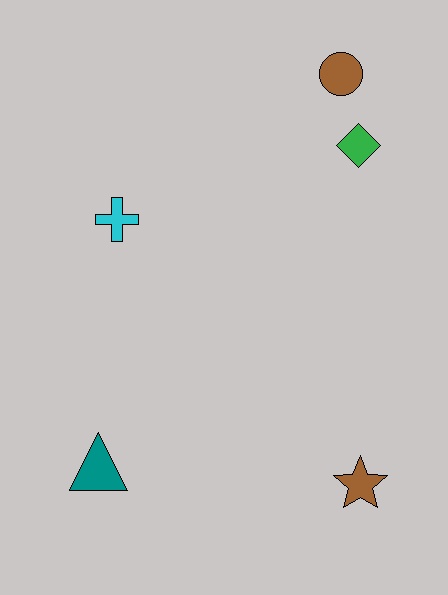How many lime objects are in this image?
There are no lime objects.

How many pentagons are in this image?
There are no pentagons.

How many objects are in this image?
There are 5 objects.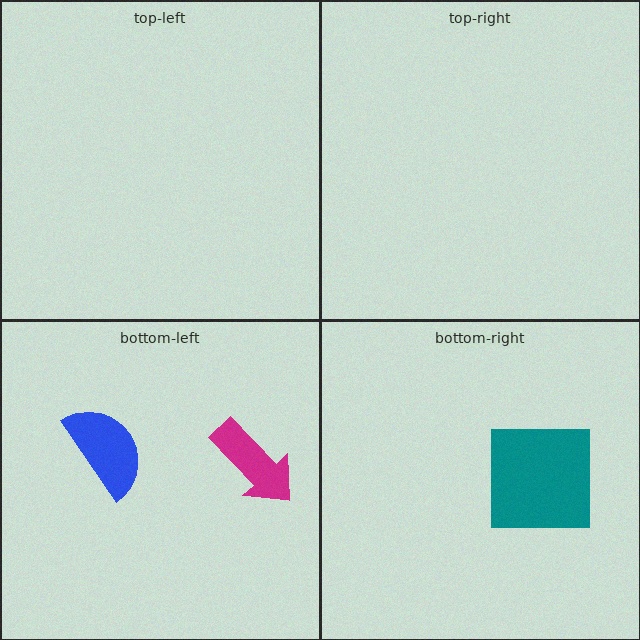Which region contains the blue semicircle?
The bottom-left region.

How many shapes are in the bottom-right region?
1.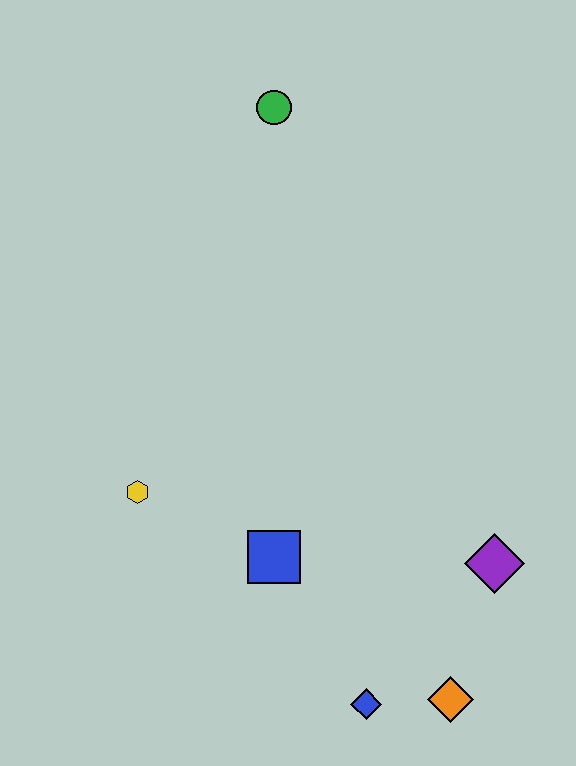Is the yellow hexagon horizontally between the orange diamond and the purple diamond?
No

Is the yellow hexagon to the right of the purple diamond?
No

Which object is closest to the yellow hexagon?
The blue square is closest to the yellow hexagon.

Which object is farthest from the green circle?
The orange diamond is farthest from the green circle.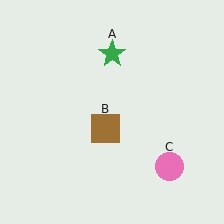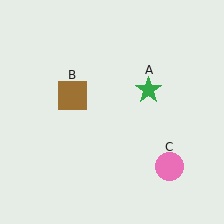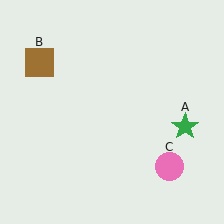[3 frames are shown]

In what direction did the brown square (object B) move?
The brown square (object B) moved up and to the left.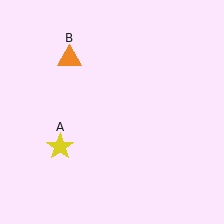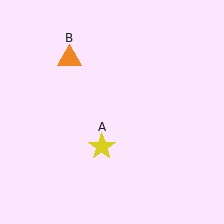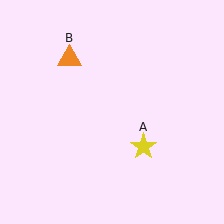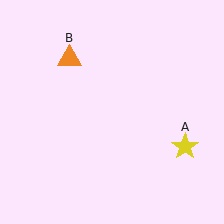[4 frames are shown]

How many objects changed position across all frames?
1 object changed position: yellow star (object A).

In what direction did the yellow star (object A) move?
The yellow star (object A) moved right.